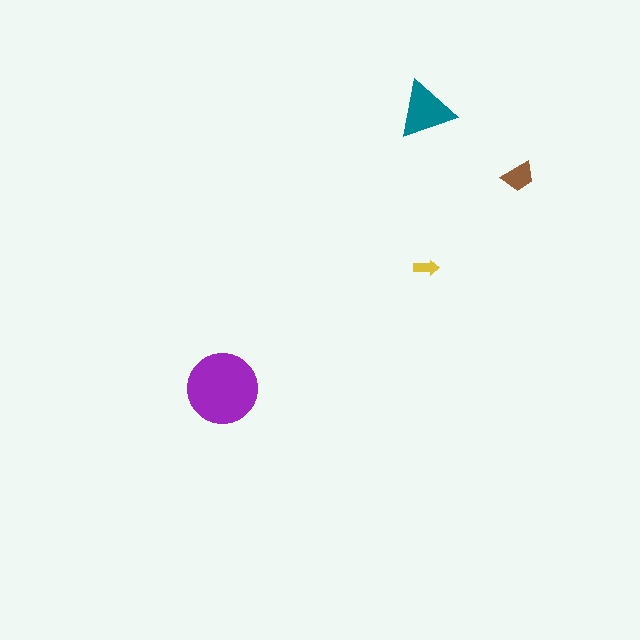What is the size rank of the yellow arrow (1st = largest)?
4th.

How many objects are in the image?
There are 4 objects in the image.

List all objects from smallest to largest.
The yellow arrow, the brown trapezoid, the teal triangle, the purple circle.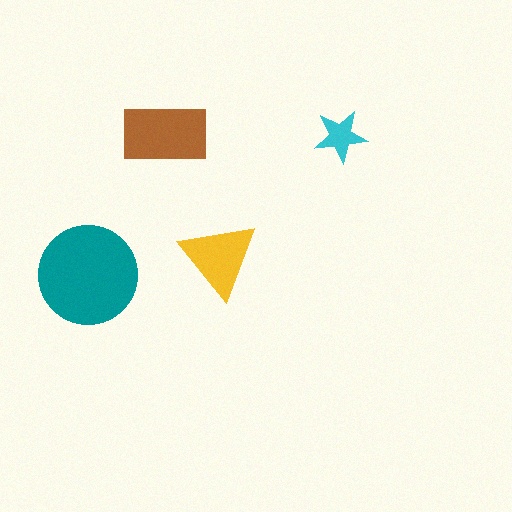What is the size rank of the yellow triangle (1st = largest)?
3rd.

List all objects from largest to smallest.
The teal circle, the brown rectangle, the yellow triangle, the cyan star.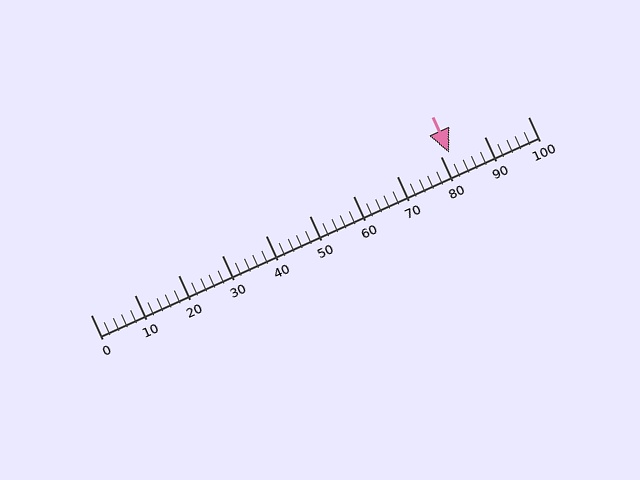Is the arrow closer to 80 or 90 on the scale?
The arrow is closer to 80.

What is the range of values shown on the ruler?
The ruler shows values from 0 to 100.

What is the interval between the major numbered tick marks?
The major tick marks are spaced 10 units apart.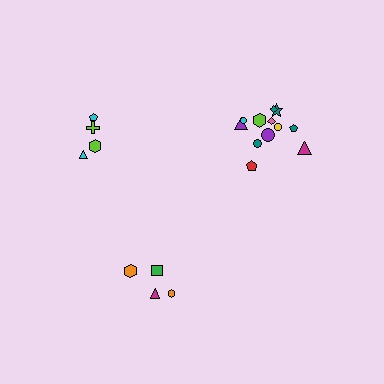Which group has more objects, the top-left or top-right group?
The top-right group.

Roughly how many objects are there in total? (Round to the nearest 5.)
Roughly 20 objects in total.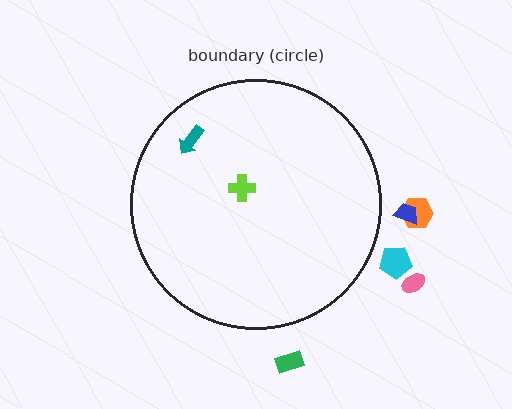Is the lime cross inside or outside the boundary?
Inside.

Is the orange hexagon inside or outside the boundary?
Outside.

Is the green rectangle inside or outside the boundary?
Outside.